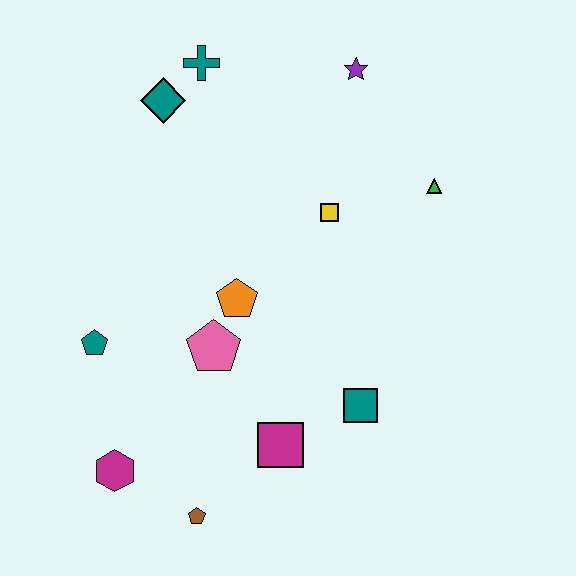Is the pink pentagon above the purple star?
No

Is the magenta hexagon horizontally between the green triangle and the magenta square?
No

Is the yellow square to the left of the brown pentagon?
No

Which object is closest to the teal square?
The magenta square is closest to the teal square.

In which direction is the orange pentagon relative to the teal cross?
The orange pentagon is below the teal cross.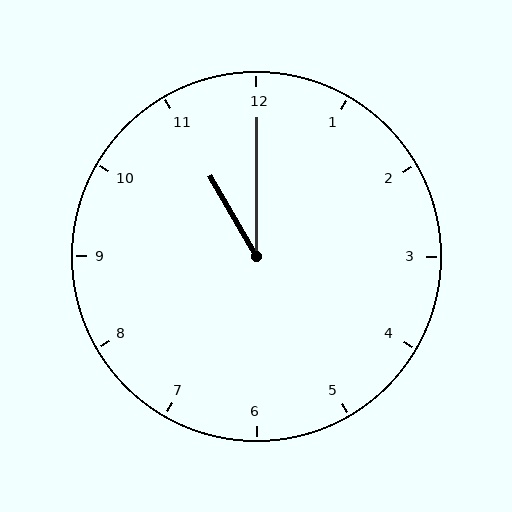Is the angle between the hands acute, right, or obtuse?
It is acute.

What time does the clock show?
11:00.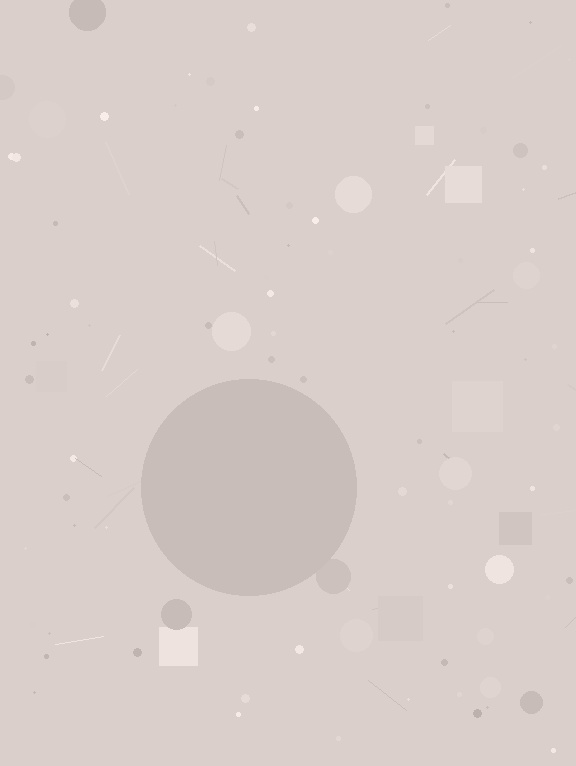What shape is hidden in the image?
A circle is hidden in the image.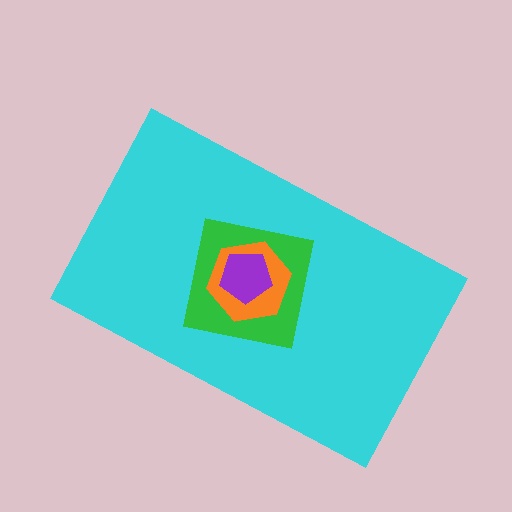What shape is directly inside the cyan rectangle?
The green square.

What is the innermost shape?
The purple pentagon.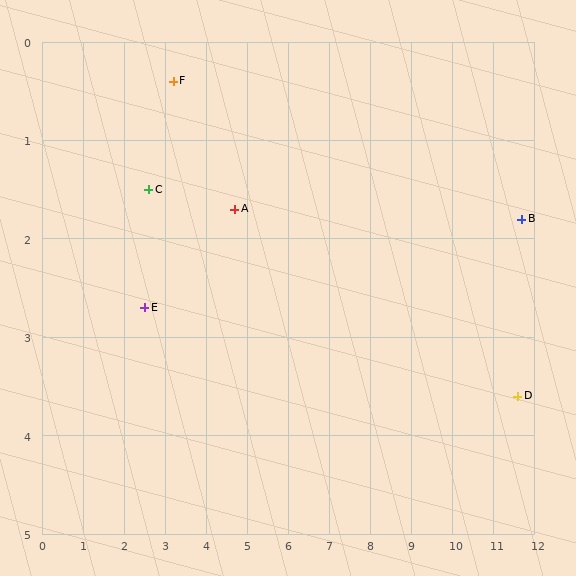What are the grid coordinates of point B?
Point B is at approximately (11.7, 1.8).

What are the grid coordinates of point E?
Point E is at approximately (2.5, 2.7).